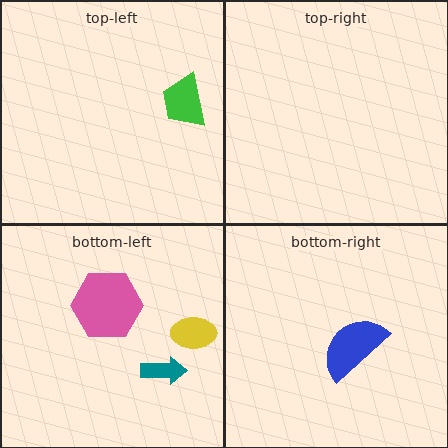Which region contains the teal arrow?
The bottom-left region.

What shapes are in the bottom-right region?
The blue semicircle.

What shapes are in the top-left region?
The green trapezoid.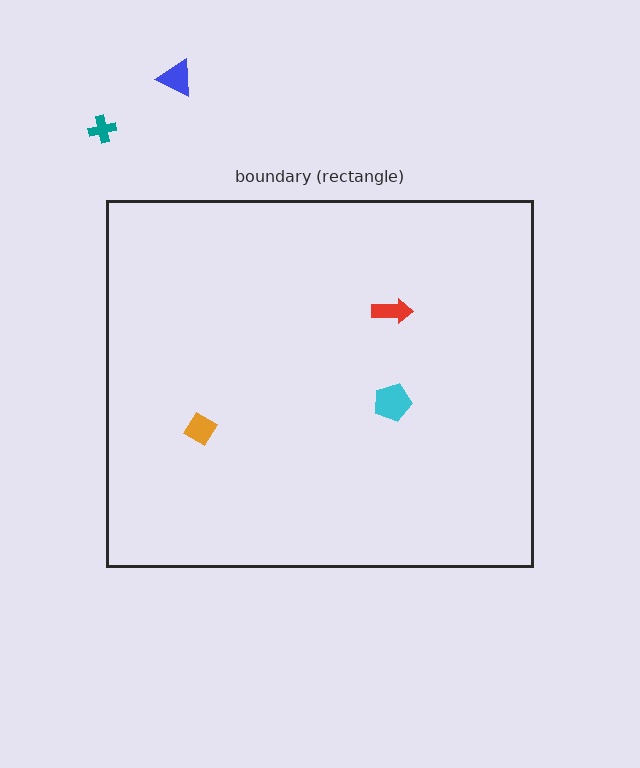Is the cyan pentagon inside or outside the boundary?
Inside.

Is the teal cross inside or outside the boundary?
Outside.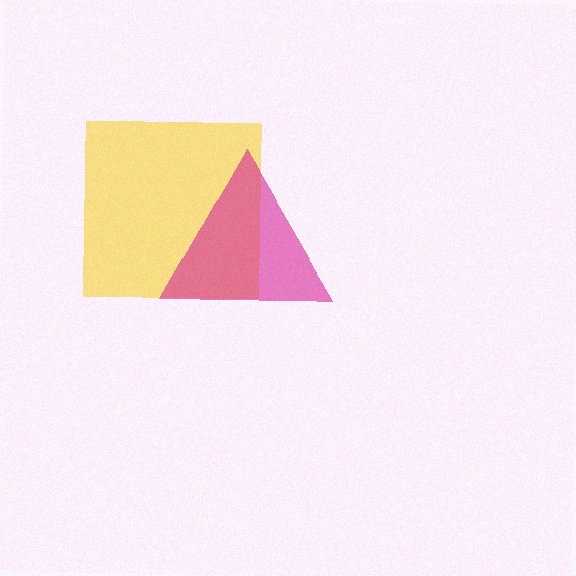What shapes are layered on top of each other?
The layered shapes are: a yellow square, a magenta triangle.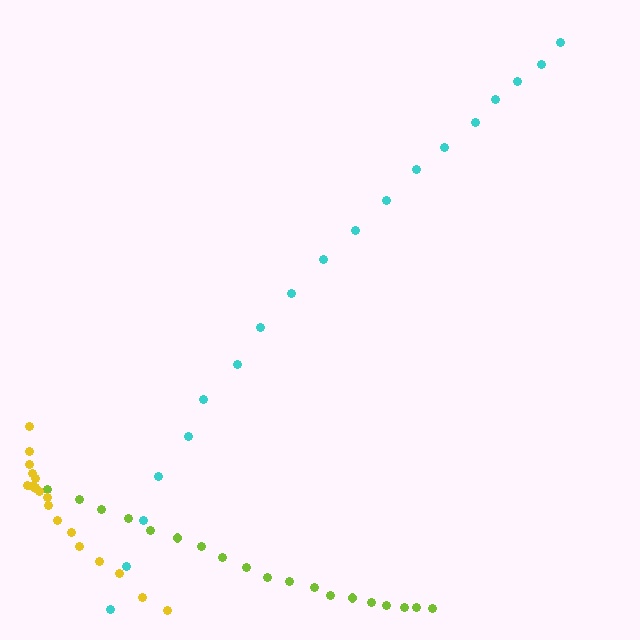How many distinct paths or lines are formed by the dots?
There are 3 distinct paths.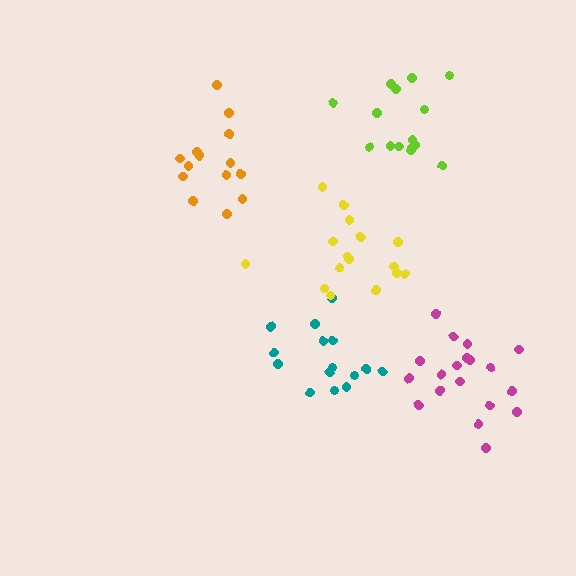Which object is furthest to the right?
The magenta cluster is rightmost.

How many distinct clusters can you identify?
There are 5 distinct clusters.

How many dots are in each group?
Group 1: 15 dots, Group 2: 16 dots, Group 3: 14 dots, Group 4: 15 dots, Group 5: 19 dots (79 total).